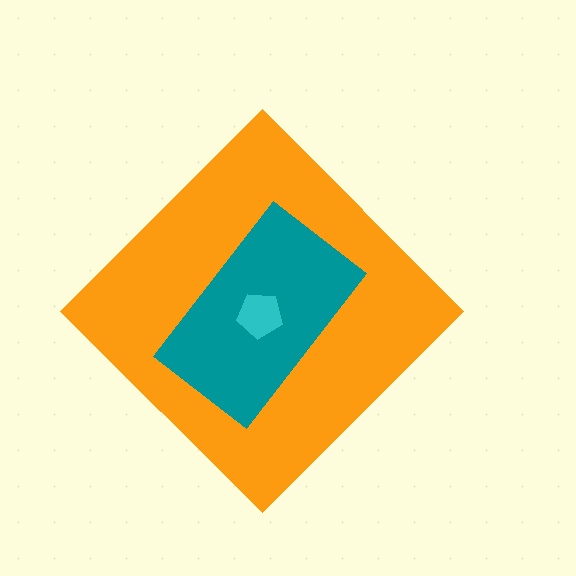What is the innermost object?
The cyan pentagon.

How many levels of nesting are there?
3.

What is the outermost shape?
The orange diamond.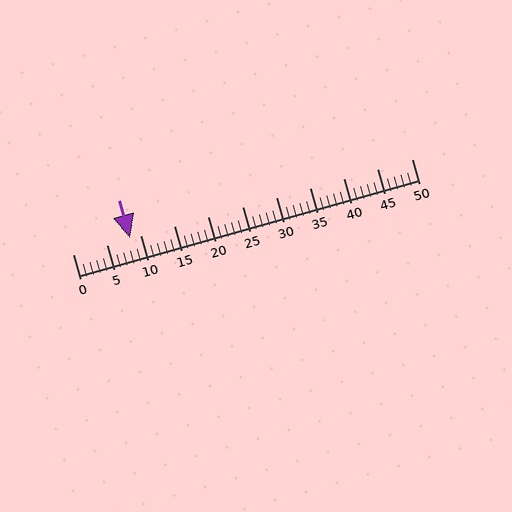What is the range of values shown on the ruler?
The ruler shows values from 0 to 50.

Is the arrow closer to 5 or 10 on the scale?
The arrow is closer to 10.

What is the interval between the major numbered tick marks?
The major tick marks are spaced 5 units apart.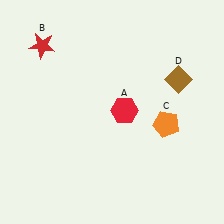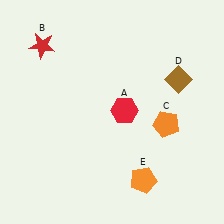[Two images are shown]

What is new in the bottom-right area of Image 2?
An orange pentagon (E) was added in the bottom-right area of Image 2.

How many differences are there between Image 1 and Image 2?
There is 1 difference between the two images.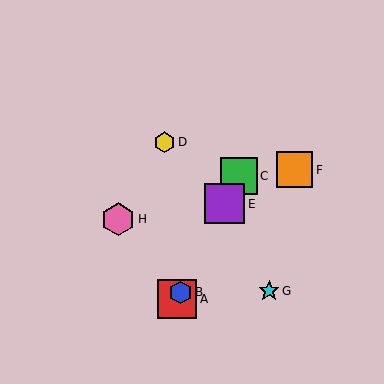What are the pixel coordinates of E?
Object E is at (225, 204).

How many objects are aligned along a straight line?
4 objects (A, B, C, E) are aligned along a straight line.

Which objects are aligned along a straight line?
Objects A, B, C, E are aligned along a straight line.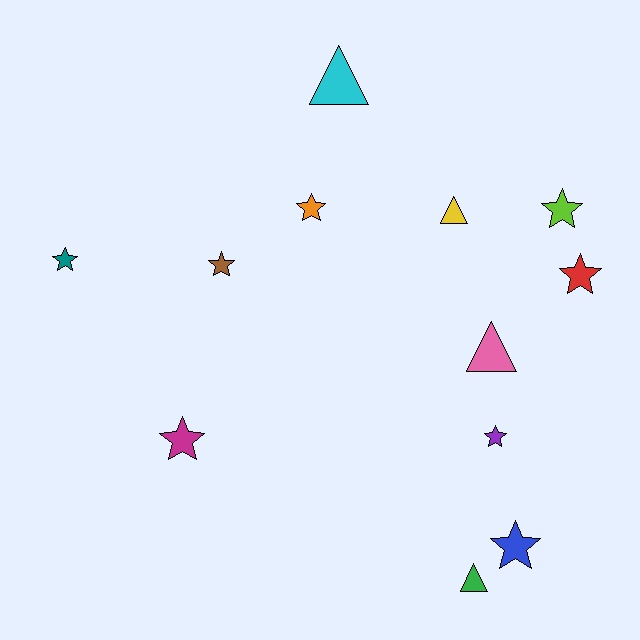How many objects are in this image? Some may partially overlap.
There are 12 objects.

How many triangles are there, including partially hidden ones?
There are 4 triangles.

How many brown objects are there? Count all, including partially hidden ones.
There is 1 brown object.